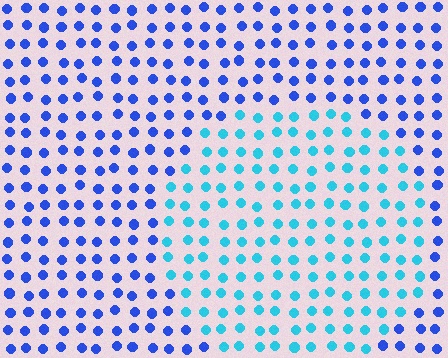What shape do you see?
I see a circle.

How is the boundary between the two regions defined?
The boundary is defined purely by a slight shift in hue (about 41 degrees). Spacing, size, and orientation are identical on both sides.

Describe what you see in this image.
The image is filled with small blue elements in a uniform arrangement. A circle-shaped region is visible where the elements are tinted to a slightly different hue, forming a subtle color boundary.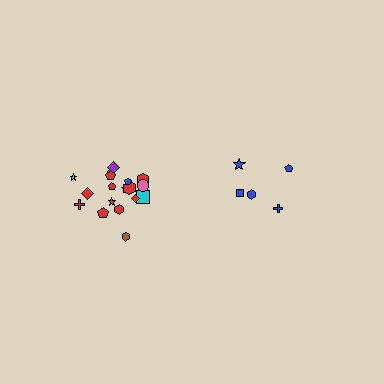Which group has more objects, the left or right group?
The left group.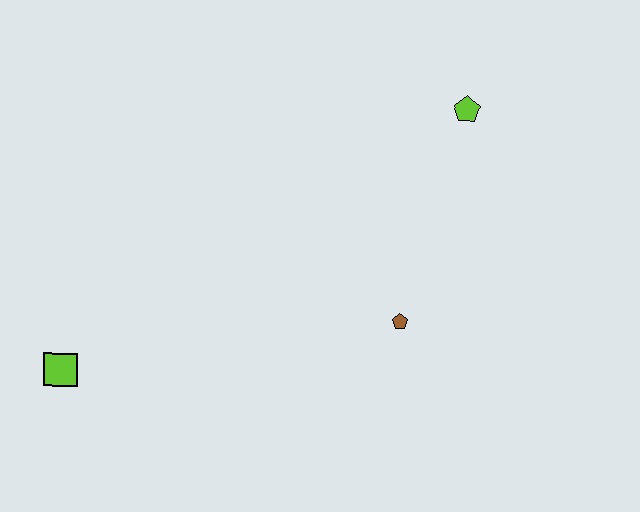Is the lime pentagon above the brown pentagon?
Yes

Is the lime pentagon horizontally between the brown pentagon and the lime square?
No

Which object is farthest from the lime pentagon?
The lime square is farthest from the lime pentagon.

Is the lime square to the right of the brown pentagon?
No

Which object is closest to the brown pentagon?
The lime pentagon is closest to the brown pentagon.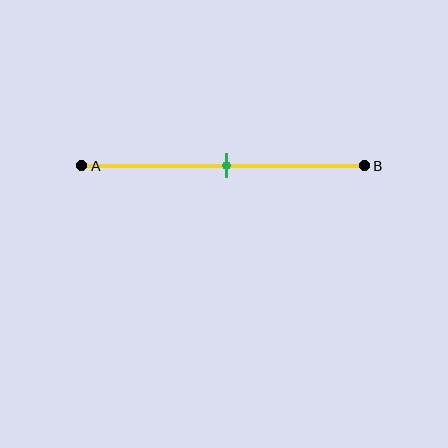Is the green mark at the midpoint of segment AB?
Yes, the mark is approximately at the midpoint.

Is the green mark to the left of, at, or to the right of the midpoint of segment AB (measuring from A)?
The green mark is approximately at the midpoint of segment AB.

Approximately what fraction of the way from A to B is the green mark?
The green mark is approximately 50% of the way from A to B.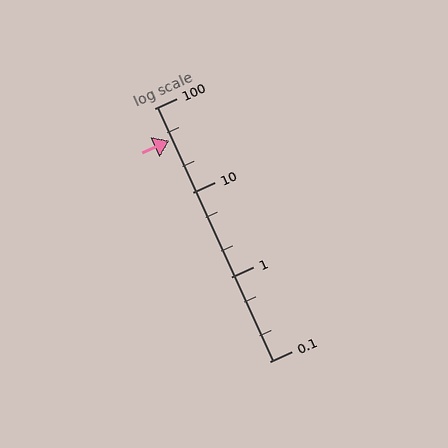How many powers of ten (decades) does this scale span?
The scale spans 3 decades, from 0.1 to 100.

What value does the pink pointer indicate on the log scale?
The pointer indicates approximately 41.